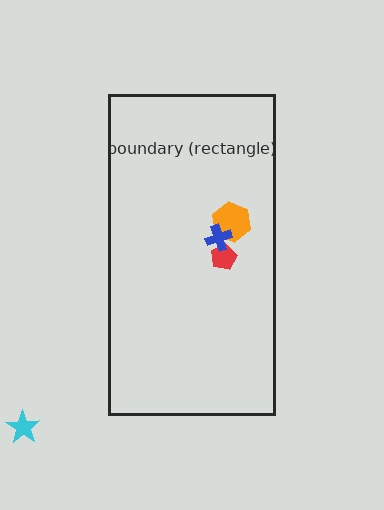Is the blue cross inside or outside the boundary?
Inside.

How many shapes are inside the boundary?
3 inside, 1 outside.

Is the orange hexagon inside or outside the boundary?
Inside.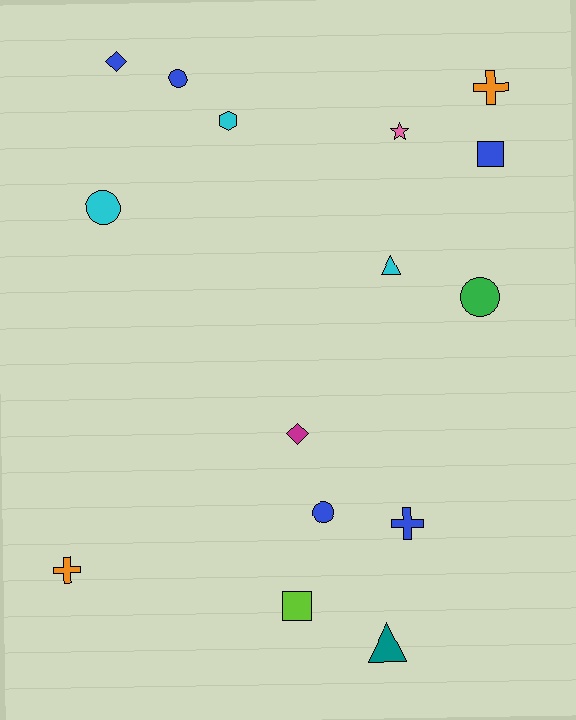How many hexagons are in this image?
There is 1 hexagon.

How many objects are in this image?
There are 15 objects.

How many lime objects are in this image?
There is 1 lime object.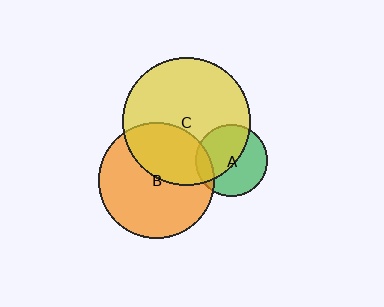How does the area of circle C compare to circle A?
Approximately 3.2 times.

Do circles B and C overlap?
Yes.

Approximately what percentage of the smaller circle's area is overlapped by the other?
Approximately 40%.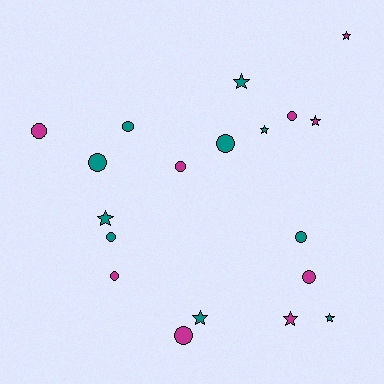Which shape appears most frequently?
Circle, with 11 objects.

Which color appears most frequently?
Teal, with 10 objects.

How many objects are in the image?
There are 19 objects.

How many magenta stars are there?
There are 3 magenta stars.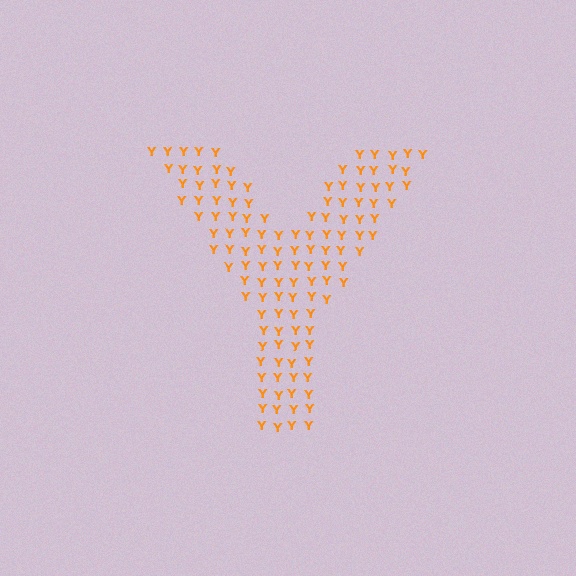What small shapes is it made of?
It is made of small letter Y's.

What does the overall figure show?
The overall figure shows the letter Y.